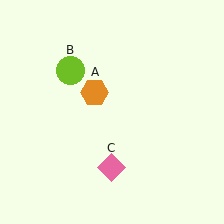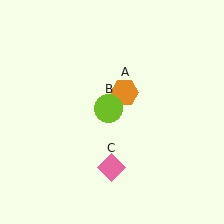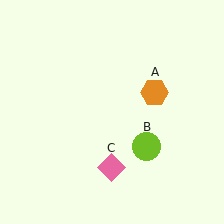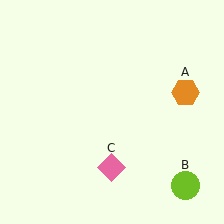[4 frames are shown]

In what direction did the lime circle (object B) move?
The lime circle (object B) moved down and to the right.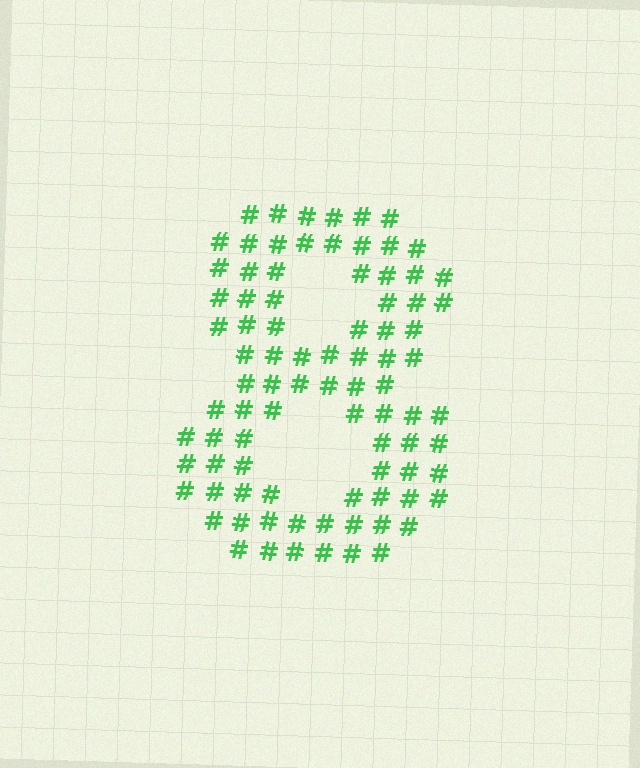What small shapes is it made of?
It is made of small hash symbols.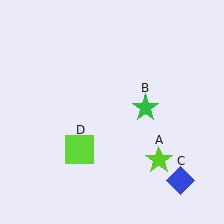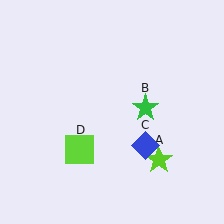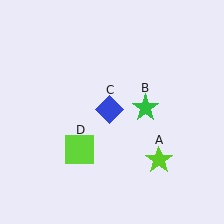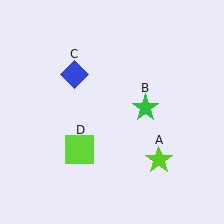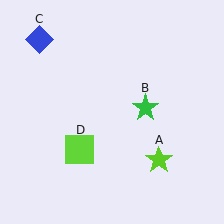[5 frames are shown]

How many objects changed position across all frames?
1 object changed position: blue diamond (object C).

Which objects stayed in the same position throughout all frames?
Lime star (object A) and green star (object B) and lime square (object D) remained stationary.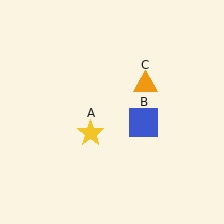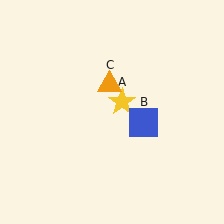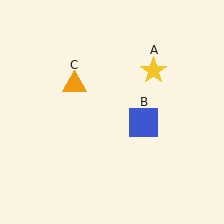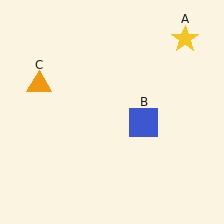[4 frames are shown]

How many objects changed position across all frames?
2 objects changed position: yellow star (object A), orange triangle (object C).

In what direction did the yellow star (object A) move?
The yellow star (object A) moved up and to the right.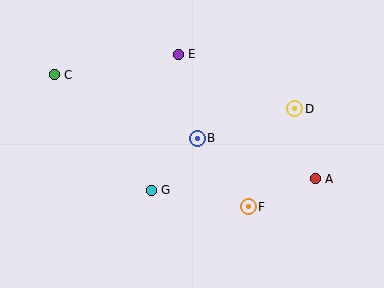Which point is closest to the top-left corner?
Point C is closest to the top-left corner.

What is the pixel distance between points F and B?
The distance between F and B is 85 pixels.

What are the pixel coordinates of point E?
Point E is at (178, 54).